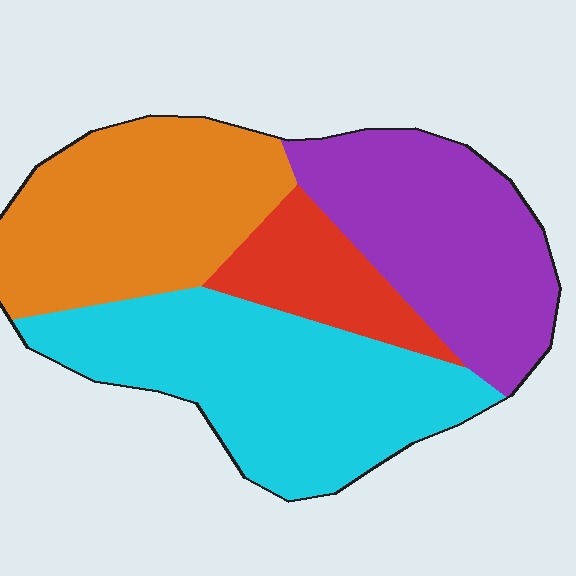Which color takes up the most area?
Cyan, at roughly 35%.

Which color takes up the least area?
Red, at roughly 10%.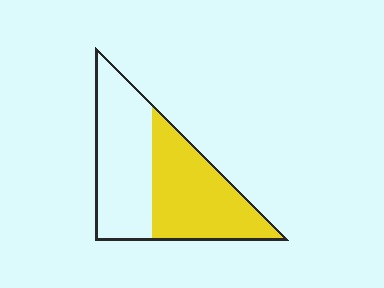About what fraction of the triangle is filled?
About one half (1/2).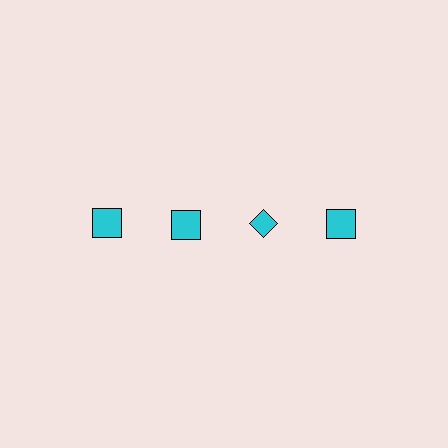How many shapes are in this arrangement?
There are 4 shapes arranged in a grid pattern.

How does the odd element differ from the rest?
It has a different shape: diamond instead of square.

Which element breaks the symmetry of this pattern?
The cyan diamond in the top row, center column breaks the symmetry. All other shapes are cyan squares.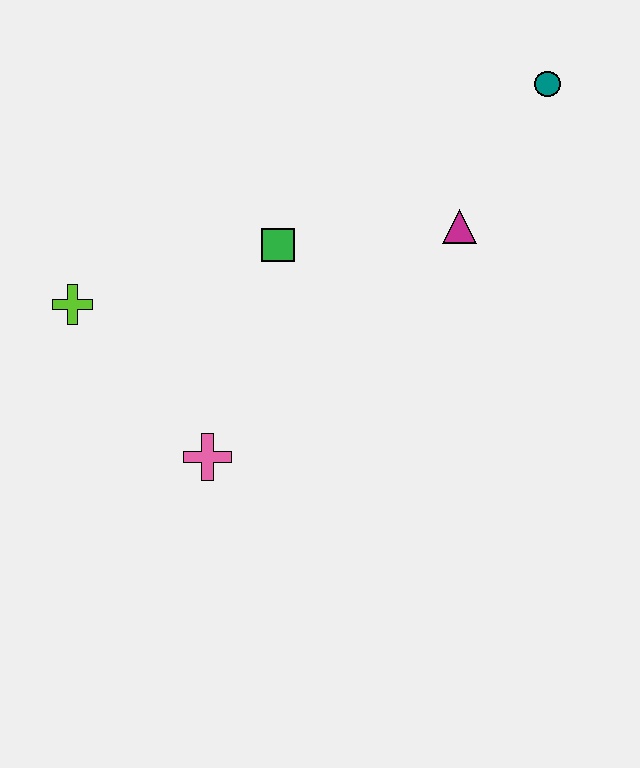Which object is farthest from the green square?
The teal circle is farthest from the green square.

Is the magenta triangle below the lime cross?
No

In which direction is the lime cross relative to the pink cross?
The lime cross is above the pink cross.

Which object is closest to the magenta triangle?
The teal circle is closest to the magenta triangle.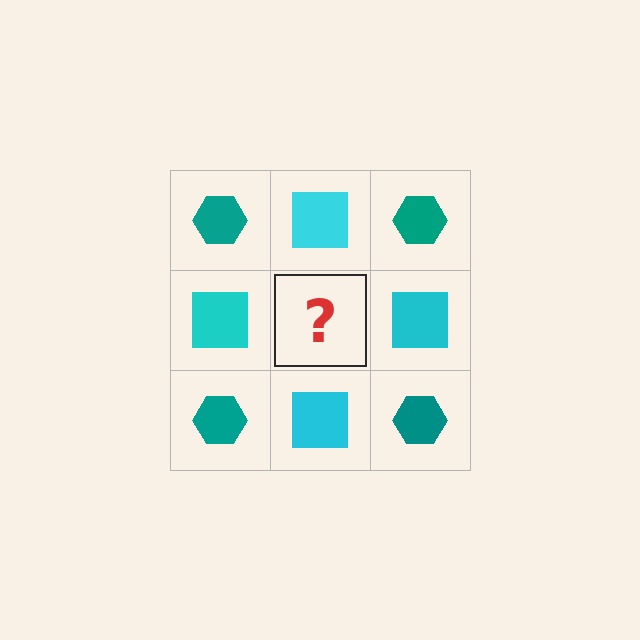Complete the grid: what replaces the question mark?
The question mark should be replaced with a teal hexagon.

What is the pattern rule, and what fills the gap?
The rule is that it alternates teal hexagon and cyan square in a checkerboard pattern. The gap should be filled with a teal hexagon.